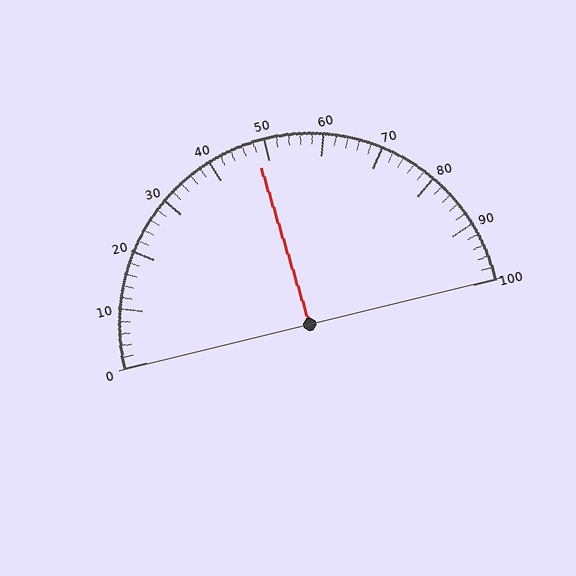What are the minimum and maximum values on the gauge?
The gauge ranges from 0 to 100.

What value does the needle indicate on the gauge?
The needle indicates approximately 48.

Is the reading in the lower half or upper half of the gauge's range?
The reading is in the lower half of the range (0 to 100).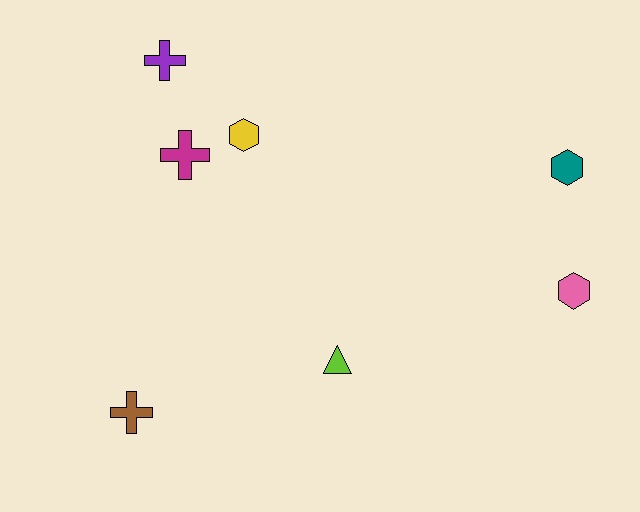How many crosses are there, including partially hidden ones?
There are 3 crosses.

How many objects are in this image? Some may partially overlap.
There are 7 objects.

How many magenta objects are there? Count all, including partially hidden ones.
There is 1 magenta object.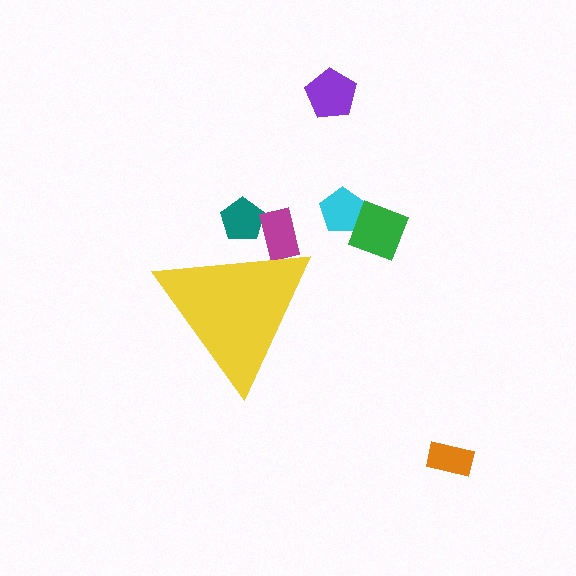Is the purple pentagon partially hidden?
No, the purple pentagon is fully visible.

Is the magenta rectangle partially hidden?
Yes, the magenta rectangle is partially hidden behind the yellow triangle.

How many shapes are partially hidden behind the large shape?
2 shapes are partially hidden.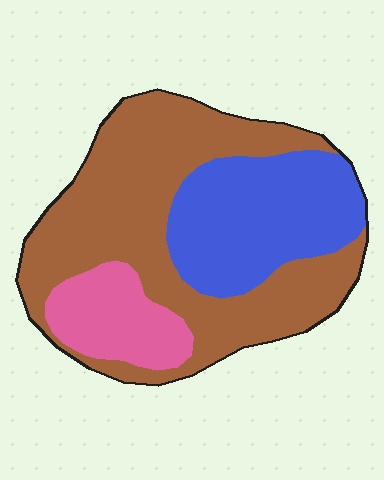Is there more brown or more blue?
Brown.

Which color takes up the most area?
Brown, at roughly 55%.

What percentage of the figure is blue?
Blue covers around 30% of the figure.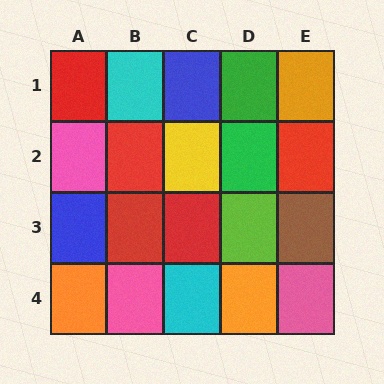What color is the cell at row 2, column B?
Red.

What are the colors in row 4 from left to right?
Orange, pink, cyan, orange, pink.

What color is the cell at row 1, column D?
Green.